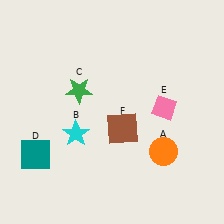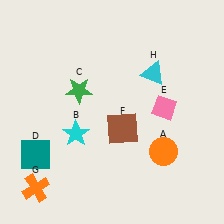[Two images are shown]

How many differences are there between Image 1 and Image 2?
There are 2 differences between the two images.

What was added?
An orange cross (G), a cyan triangle (H) were added in Image 2.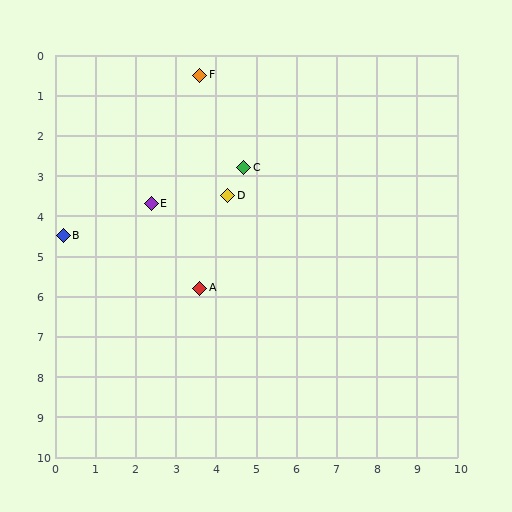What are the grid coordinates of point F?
Point F is at approximately (3.6, 0.5).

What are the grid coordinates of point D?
Point D is at approximately (4.3, 3.5).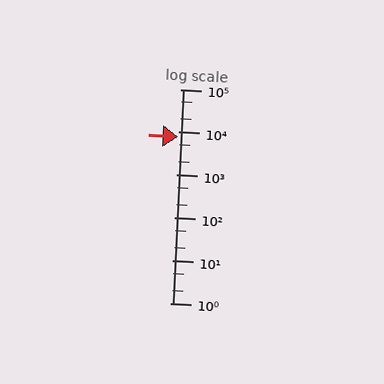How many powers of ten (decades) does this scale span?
The scale spans 5 decades, from 1 to 100000.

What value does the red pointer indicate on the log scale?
The pointer indicates approximately 7800.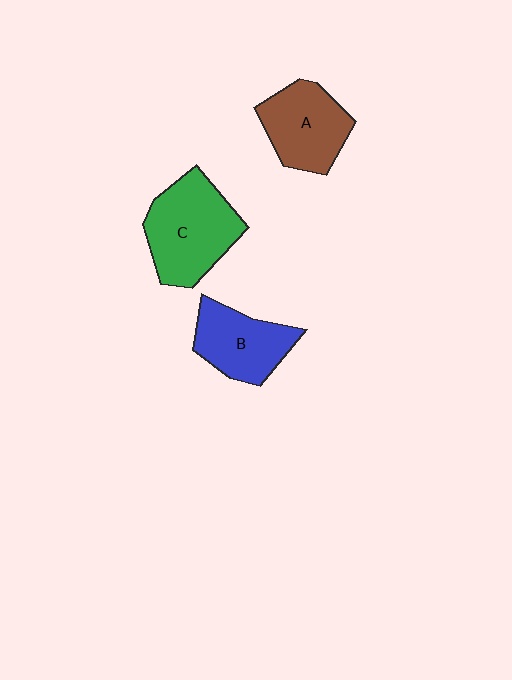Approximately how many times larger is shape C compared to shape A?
Approximately 1.3 times.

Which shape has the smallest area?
Shape B (blue).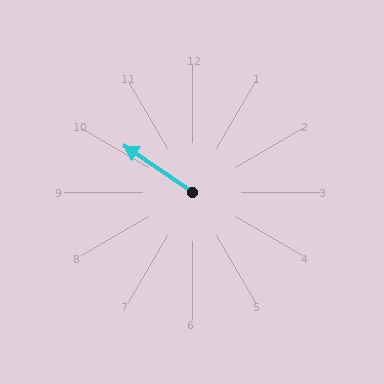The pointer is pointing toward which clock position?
Roughly 10 o'clock.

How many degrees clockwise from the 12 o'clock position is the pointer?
Approximately 304 degrees.